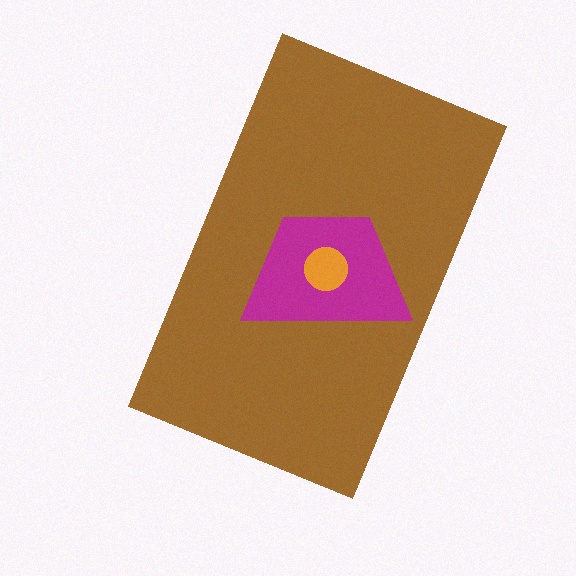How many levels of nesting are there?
3.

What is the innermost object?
The orange circle.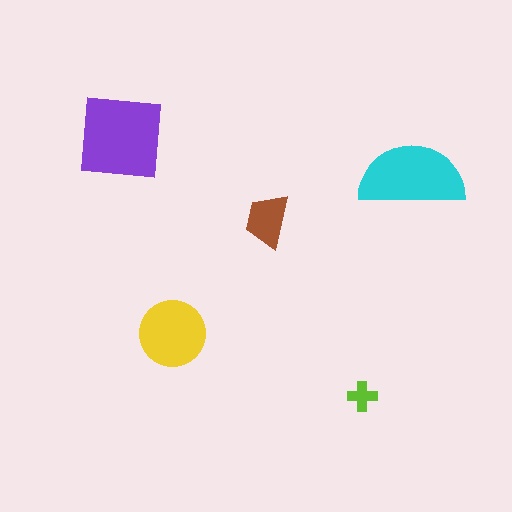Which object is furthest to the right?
The cyan semicircle is rightmost.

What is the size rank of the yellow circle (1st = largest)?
3rd.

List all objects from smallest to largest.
The lime cross, the brown trapezoid, the yellow circle, the cyan semicircle, the purple square.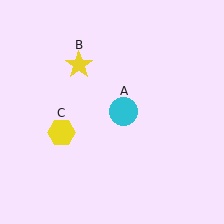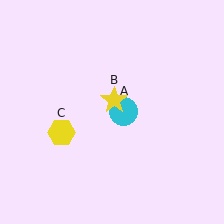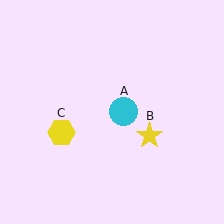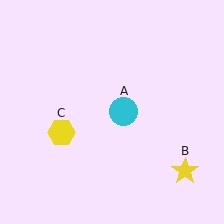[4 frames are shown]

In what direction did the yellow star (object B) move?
The yellow star (object B) moved down and to the right.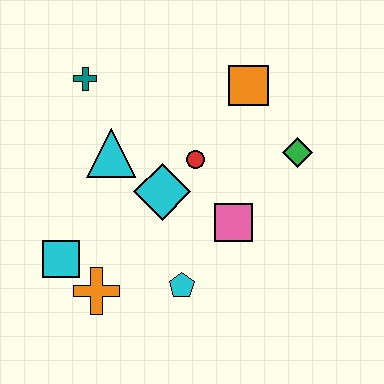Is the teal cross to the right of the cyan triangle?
No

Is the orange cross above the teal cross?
No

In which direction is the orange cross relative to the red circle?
The orange cross is below the red circle.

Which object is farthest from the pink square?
The teal cross is farthest from the pink square.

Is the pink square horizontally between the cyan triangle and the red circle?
No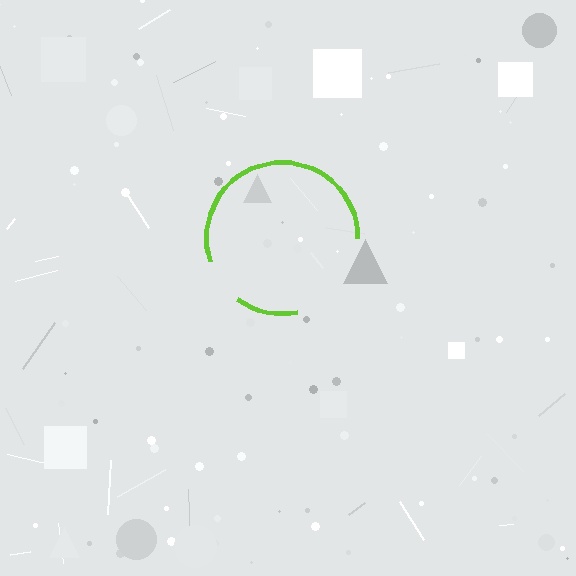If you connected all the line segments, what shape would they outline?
They would outline a circle.